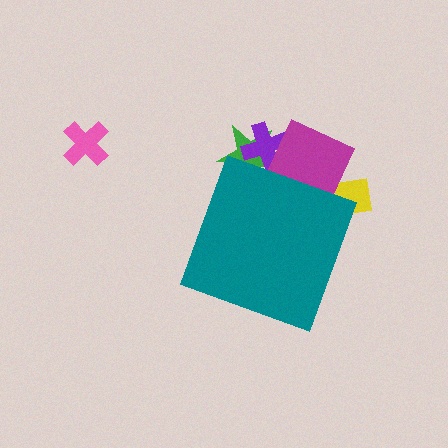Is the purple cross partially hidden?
Yes, the purple cross is partially hidden behind the teal diamond.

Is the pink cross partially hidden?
No, the pink cross is fully visible.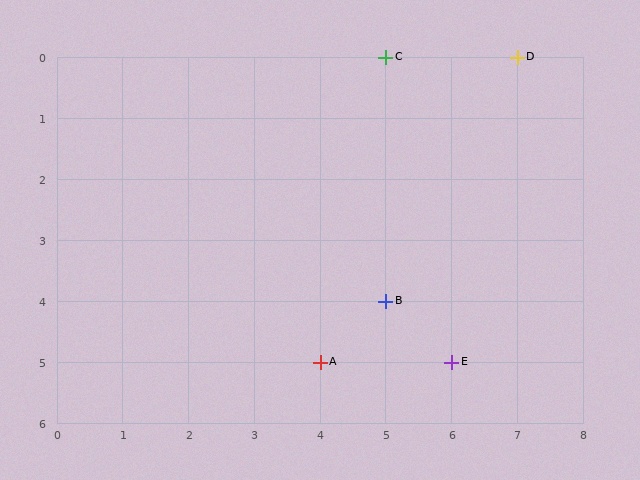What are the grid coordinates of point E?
Point E is at grid coordinates (6, 5).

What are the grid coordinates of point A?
Point A is at grid coordinates (4, 5).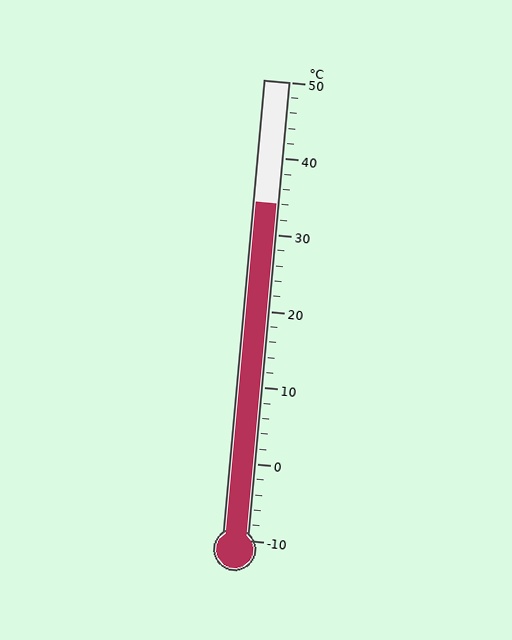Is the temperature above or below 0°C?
The temperature is above 0°C.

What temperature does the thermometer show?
The thermometer shows approximately 34°C.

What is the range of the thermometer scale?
The thermometer scale ranges from -10°C to 50°C.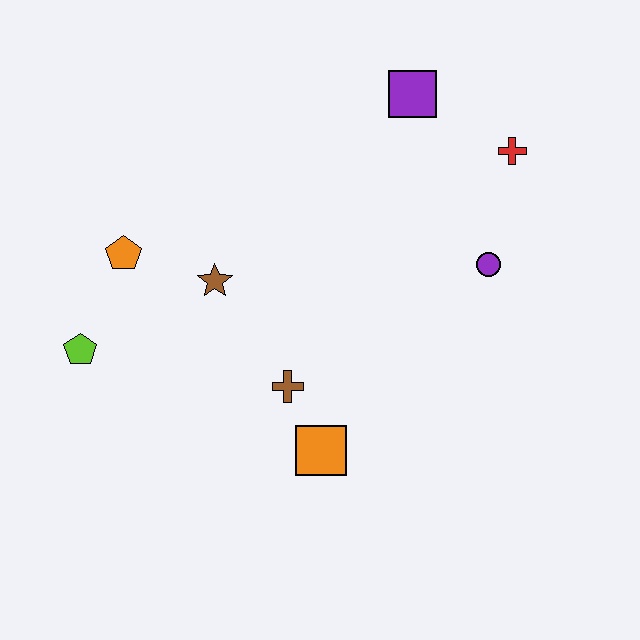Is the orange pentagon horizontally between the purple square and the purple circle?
No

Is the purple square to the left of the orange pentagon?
No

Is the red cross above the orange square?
Yes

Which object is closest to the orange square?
The brown cross is closest to the orange square.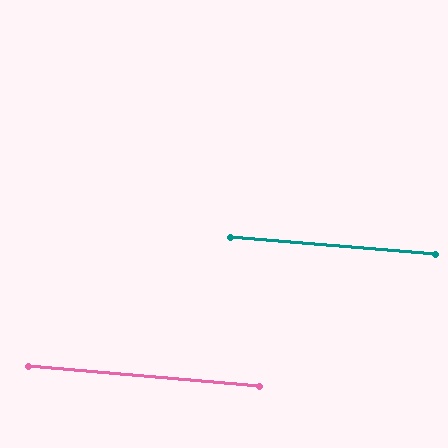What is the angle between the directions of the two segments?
Approximately 0 degrees.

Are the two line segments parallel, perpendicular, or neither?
Parallel — their directions differ by only 0.1°.